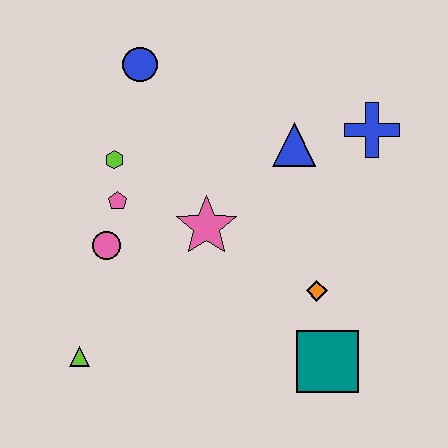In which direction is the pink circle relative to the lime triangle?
The pink circle is above the lime triangle.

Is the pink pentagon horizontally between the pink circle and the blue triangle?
Yes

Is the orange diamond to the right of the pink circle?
Yes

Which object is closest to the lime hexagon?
The pink pentagon is closest to the lime hexagon.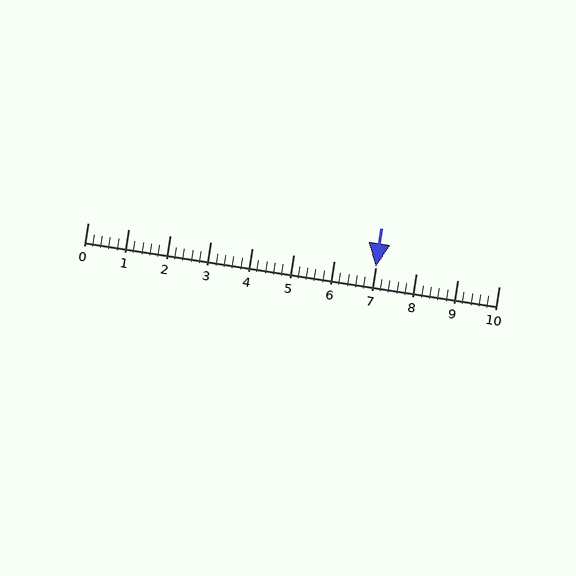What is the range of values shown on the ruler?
The ruler shows values from 0 to 10.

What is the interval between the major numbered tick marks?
The major tick marks are spaced 1 units apart.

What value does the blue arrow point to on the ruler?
The blue arrow points to approximately 7.0.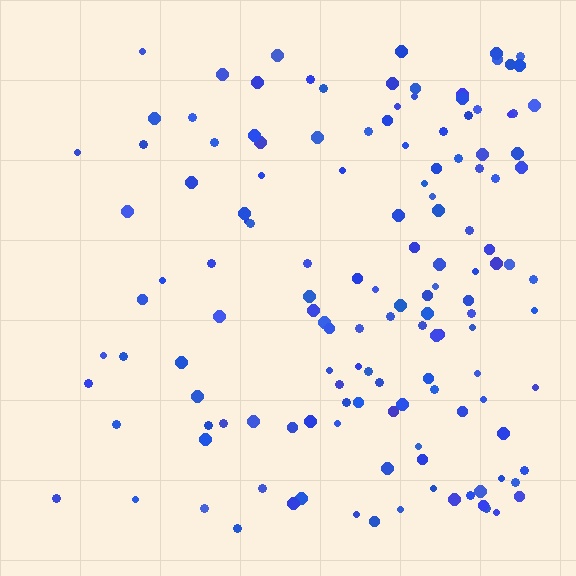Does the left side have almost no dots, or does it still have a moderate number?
Still a moderate number, just noticeably fewer than the right.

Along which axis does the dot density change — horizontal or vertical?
Horizontal.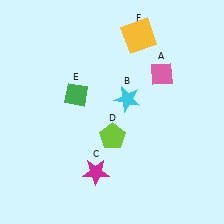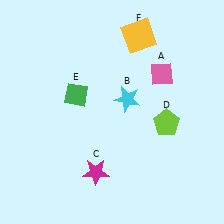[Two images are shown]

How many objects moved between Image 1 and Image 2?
1 object moved between the two images.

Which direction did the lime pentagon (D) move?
The lime pentagon (D) moved right.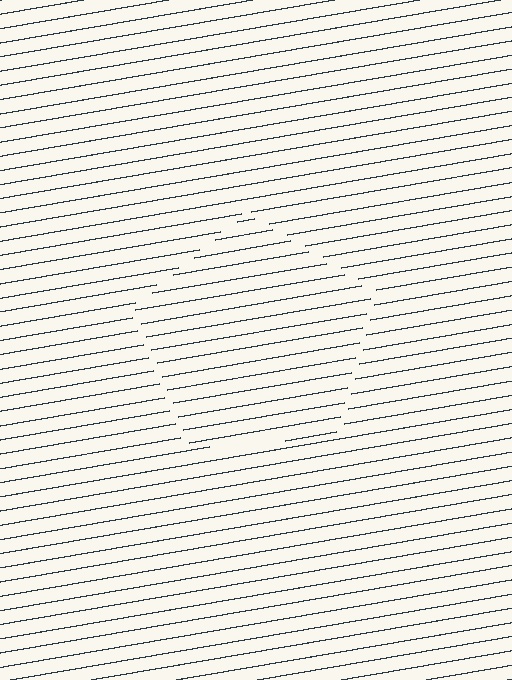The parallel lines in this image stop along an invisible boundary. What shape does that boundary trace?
An illusory pentagon. The interior of the shape contains the same grating, shifted by half a period — the contour is defined by the phase discontinuity where line-ends from the inner and outer gratings abut.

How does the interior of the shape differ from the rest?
The interior of the shape contains the same grating, shifted by half a period — the contour is defined by the phase discontinuity where line-ends from the inner and outer gratings abut.